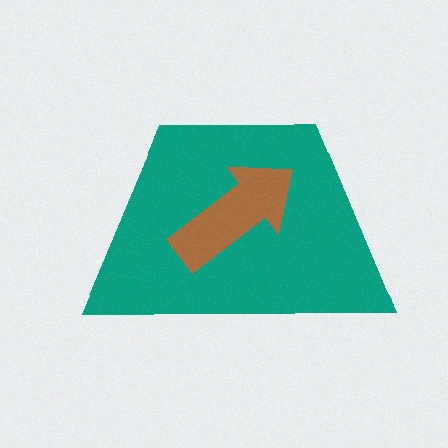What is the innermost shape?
The brown arrow.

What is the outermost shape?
The teal trapezoid.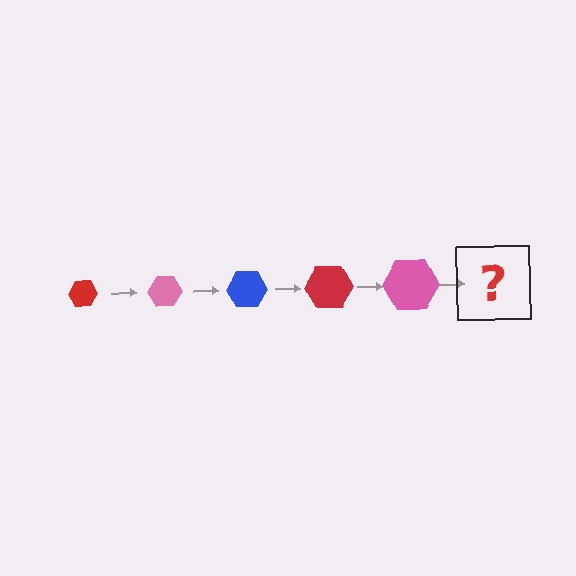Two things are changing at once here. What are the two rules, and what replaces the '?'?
The two rules are that the hexagon grows larger each step and the color cycles through red, pink, and blue. The '?' should be a blue hexagon, larger than the previous one.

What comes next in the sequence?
The next element should be a blue hexagon, larger than the previous one.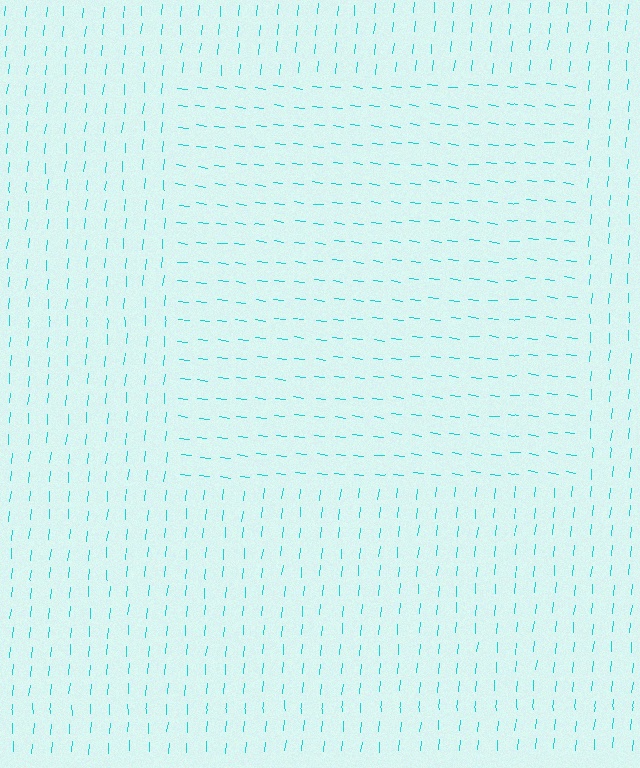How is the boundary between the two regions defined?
The boundary is defined purely by a change in line orientation (approximately 88 degrees difference). All lines are the same color and thickness.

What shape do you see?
I see a rectangle.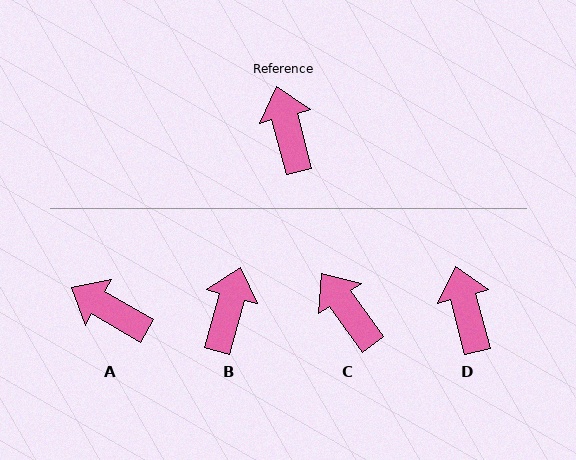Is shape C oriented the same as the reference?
No, it is off by about 21 degrees.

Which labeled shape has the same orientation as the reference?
D.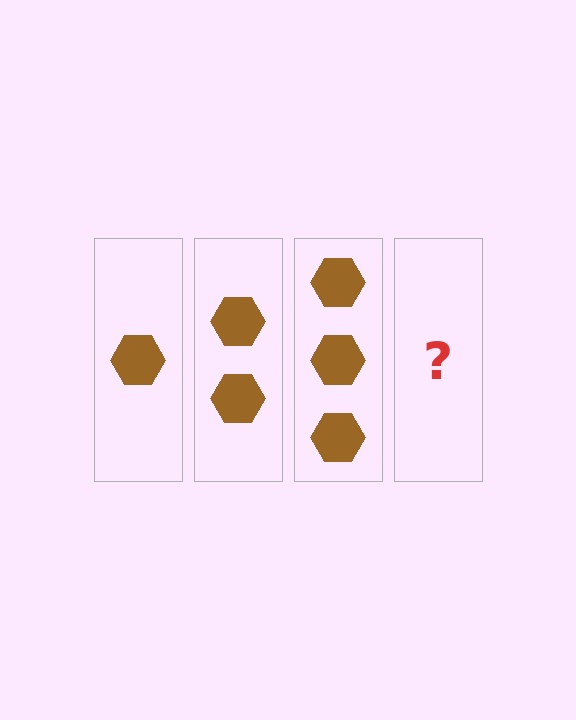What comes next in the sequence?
The next element should be 4 hexagons.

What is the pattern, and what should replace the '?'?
The pattern is that each step adds one more hexagon. The '?' should be 4 hexagons.